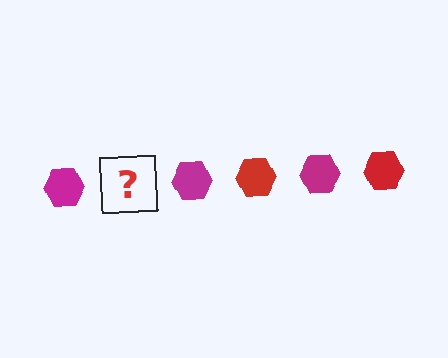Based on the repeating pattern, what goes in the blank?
The blank should be a red hexagon.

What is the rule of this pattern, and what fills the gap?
The rule is that the pattern cycles through magenta, red hexagons. The gap should be filled with a red hexagon.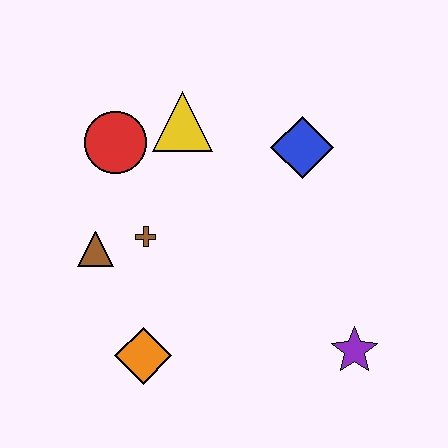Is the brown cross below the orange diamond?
No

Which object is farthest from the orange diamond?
The blue diamond is farthest from the orange diamond.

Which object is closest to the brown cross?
The brown triangle is closest to the brown cross.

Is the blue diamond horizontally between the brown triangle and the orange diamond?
No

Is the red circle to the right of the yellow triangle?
No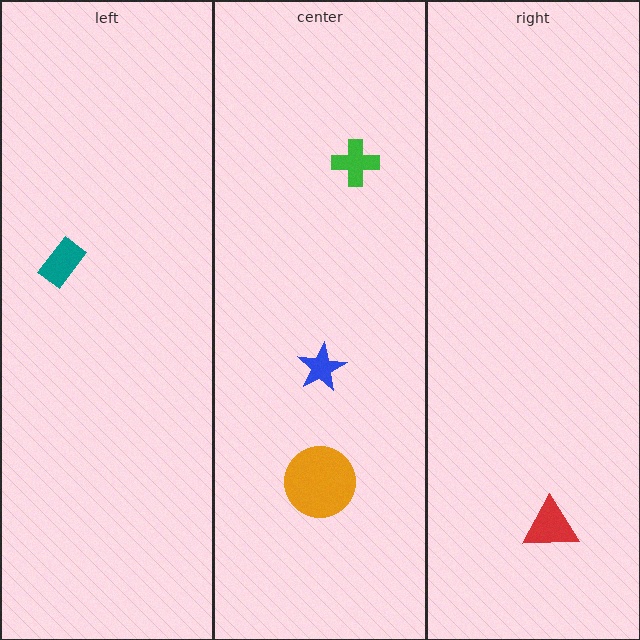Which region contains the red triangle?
The right region.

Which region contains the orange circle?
The center region.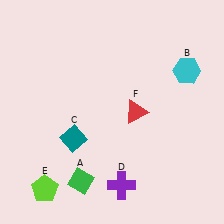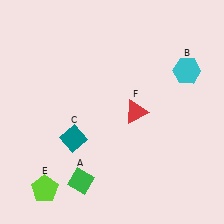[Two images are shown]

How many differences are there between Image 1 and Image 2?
There is 1 difference between the two images.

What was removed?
The purple cross (D) was removed in Image 2.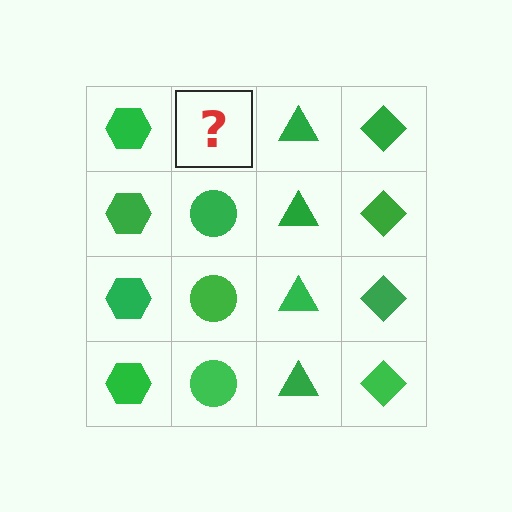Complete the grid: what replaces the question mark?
The question mark should be replaced with a green circle.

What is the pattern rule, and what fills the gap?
The rule is that each column has a consistent shape. The gap should be filled with a green circle.